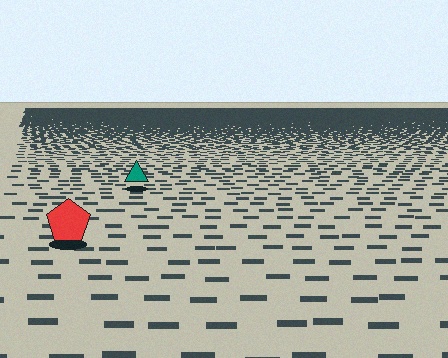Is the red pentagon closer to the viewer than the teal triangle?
Yes. The red pentagon is closer — you can tell from the texture gradient: the ground texture is coarser near it.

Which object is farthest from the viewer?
The teal triangle is farthest from the viewer. It appears smaller and the ground texture around it is denser.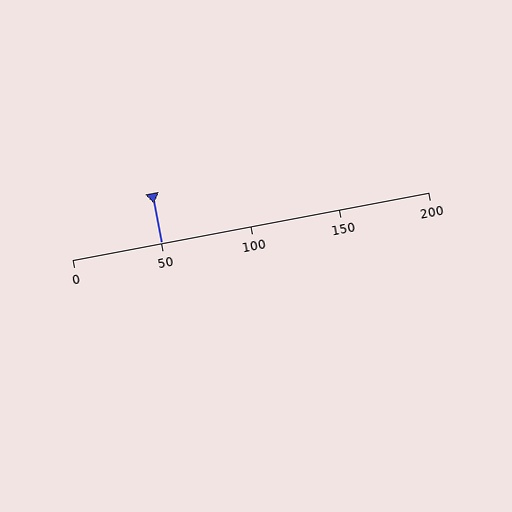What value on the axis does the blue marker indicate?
The marker indicates approximately 50.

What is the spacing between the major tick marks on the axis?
The major ticks are spaced 50 apart.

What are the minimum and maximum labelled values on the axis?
The axis runs from 0 to 200.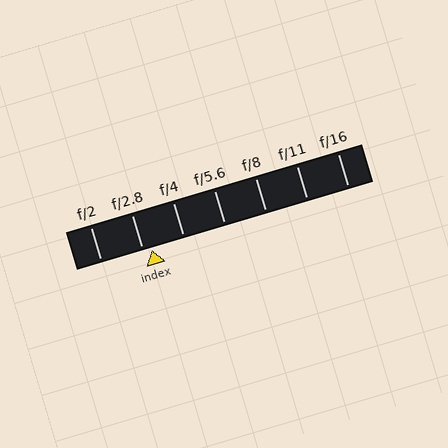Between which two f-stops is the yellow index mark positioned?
The index mark is between f/2.8 and f/4.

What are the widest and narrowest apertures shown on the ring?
The widest aperture shown is f/2 and the narrowest is f/16.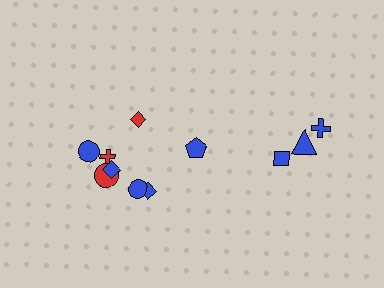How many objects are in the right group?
There are 3 objects.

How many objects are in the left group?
There are 8 objects.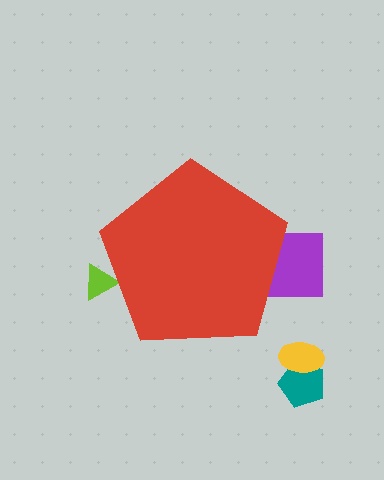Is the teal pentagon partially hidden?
No, the teal pentagon is fully visible.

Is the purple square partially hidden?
Yes, the purple square is partially hidden behind the red pentagon.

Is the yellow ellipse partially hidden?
No, the yellow ellipse is fully visible.